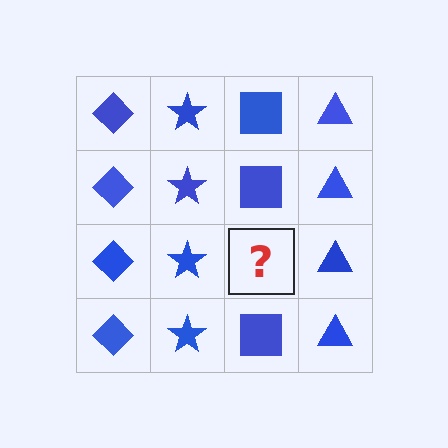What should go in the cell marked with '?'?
The missing cell should contain a blue square.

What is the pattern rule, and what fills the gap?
The rule is that each column has a consistent shape. The gap should be filled with a blue square.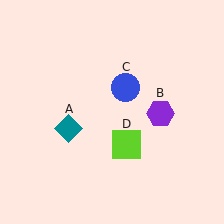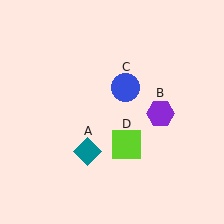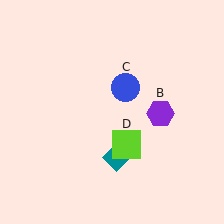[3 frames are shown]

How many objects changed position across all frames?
1 object changed position: teal diamond (object A).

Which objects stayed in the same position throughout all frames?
Purple hexagon (object B) and blue circle (object C) and lime square (object D) remained stationary.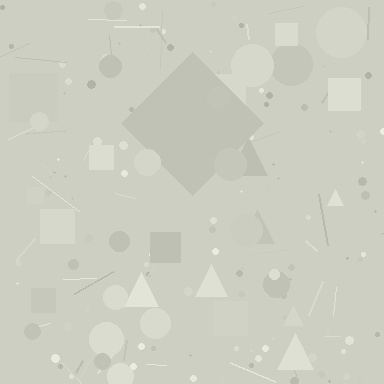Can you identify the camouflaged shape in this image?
The camouflaged shape is a diamond.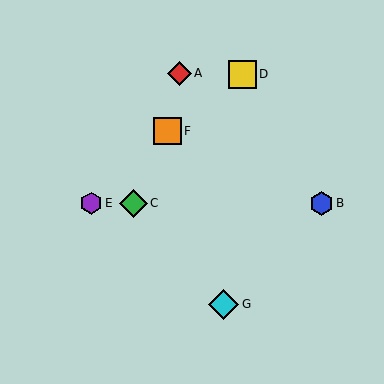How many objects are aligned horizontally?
3 objects (B, C, E) are aligned horizontally.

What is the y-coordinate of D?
Object D is at y≈74.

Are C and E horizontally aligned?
Yes, both are at y≈203.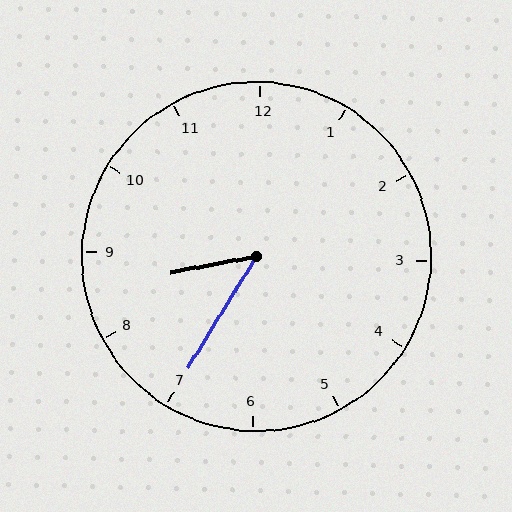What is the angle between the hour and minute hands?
Approximately 48 degrees.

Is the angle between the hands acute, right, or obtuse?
It is acute.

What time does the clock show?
8:35.